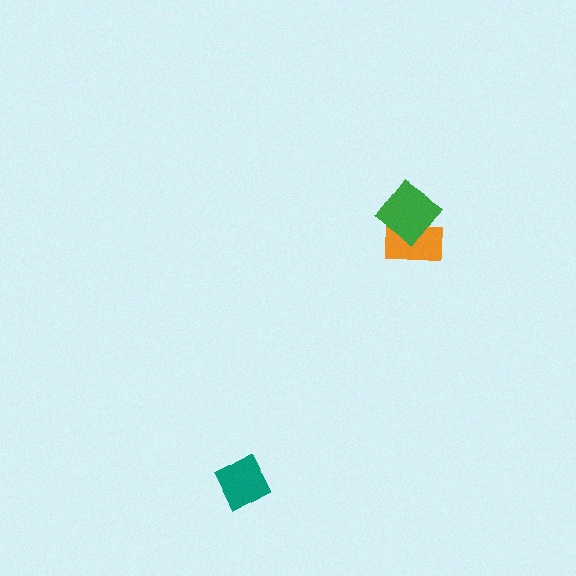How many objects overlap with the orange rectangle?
1 object overlaps with the orange rectangle.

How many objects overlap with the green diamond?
1 object overlaps with the green diamond.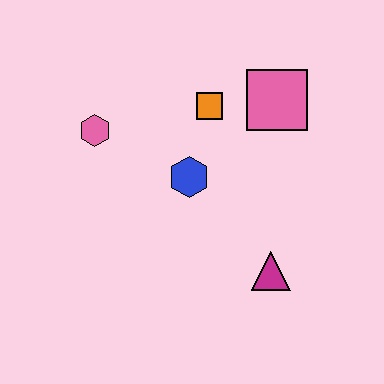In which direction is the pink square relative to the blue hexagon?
The pink square is to the right of the blue hexagon.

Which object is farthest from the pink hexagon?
The magenta triangle is farthest from the pink hexagon.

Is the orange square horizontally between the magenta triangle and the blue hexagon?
Yes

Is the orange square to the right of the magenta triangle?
No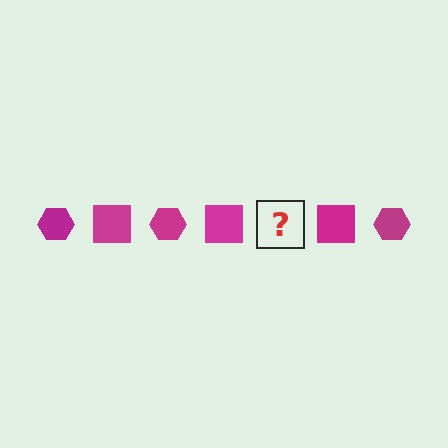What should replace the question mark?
The question mark should be replaced with a magenta hexagon.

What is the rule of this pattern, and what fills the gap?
The rule is that the pattern cycles through hexagon, square shapes in magenta. The gap should be filled with a magenta hexagon.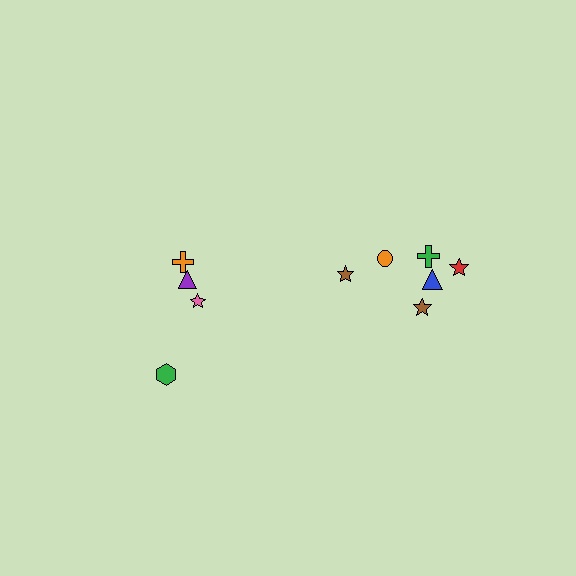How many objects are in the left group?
There are 4 objects.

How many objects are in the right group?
There are 6 objects.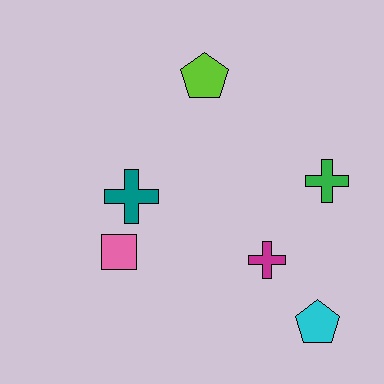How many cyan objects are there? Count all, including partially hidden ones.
There is 1 cyan object.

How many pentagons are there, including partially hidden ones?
There are 2 pentagons.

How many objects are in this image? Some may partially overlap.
There are 6 objects.